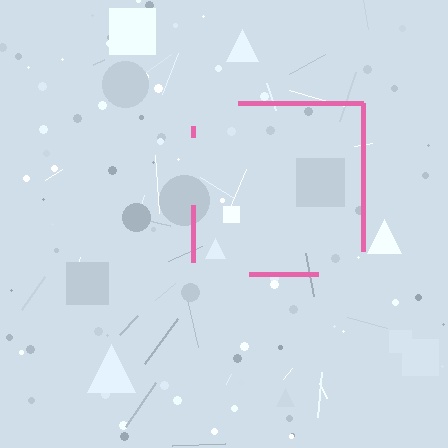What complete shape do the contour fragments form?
The contour fragments form a square.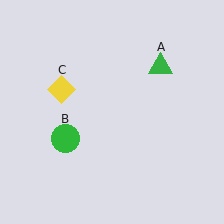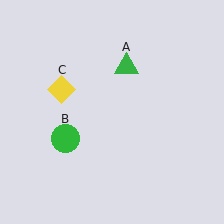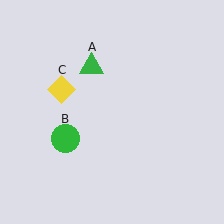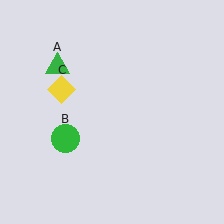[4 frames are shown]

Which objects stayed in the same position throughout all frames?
Green circle (object B) and yellow diamond (object C) remained stationary.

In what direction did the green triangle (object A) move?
The green triangle (object A) moved left.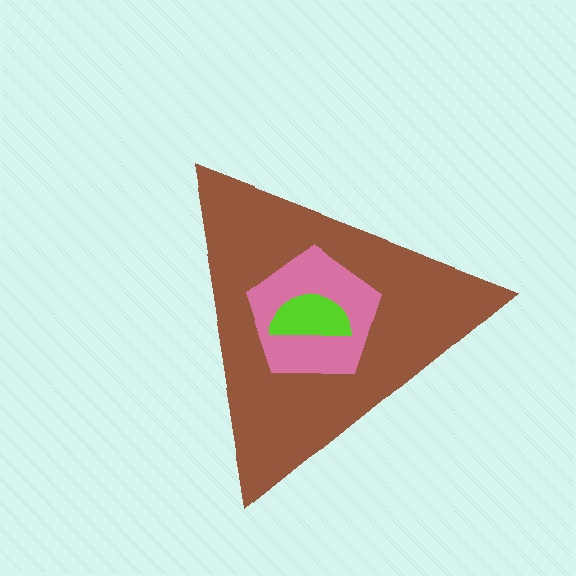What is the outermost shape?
The brown triangle.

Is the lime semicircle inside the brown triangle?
Yes.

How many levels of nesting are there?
3.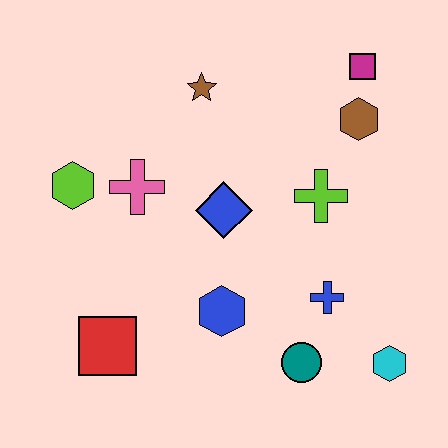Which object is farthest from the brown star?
The cyan hexagon is farthest from the brown star.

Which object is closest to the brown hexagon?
The magenta square is closest to the brown hexagon.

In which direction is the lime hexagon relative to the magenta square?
The lime hexagon is to the left of the magenta square.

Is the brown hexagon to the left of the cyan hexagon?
Yes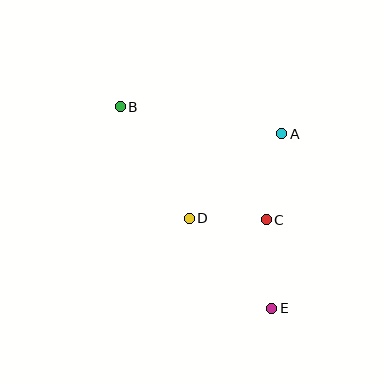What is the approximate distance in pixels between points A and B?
The distance between A and B is approximately 164 pixels.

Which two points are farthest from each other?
Points B and E are farthest from each other.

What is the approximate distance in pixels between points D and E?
The distance between D and E is approximately 122 pixels.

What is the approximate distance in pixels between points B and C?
The distance between B and C is approximately 184 pixels.